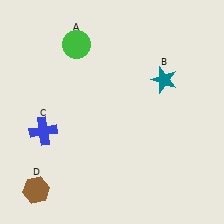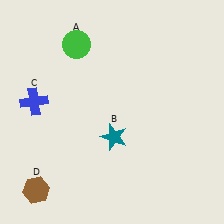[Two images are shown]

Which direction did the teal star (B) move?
The teal star (B) moved down.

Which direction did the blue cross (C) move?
The blue cross (C) moved up.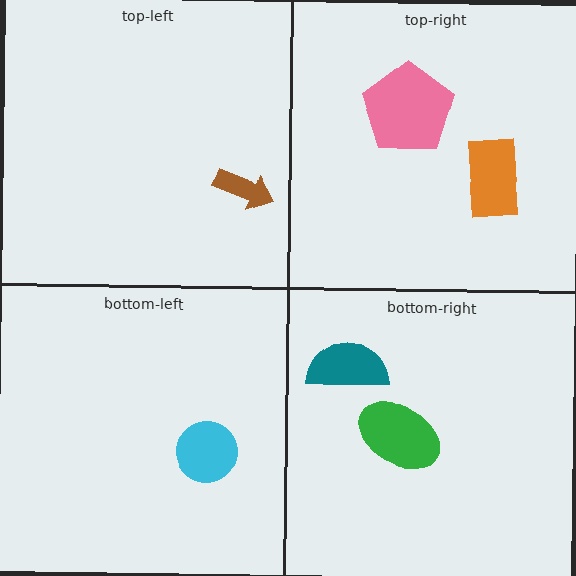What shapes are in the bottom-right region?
The teal semicircle, the green ellipse.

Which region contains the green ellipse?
The bottom-right region.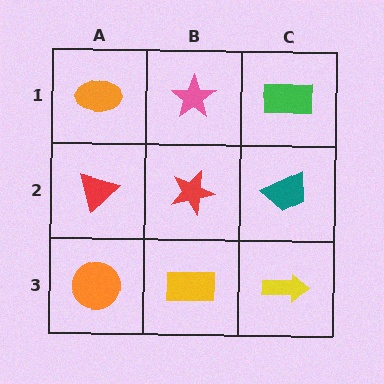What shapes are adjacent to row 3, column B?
A red star (row 2, column B), an orange circle (row 3, column A), a yellow arrow (row 3, column C).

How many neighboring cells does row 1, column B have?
3.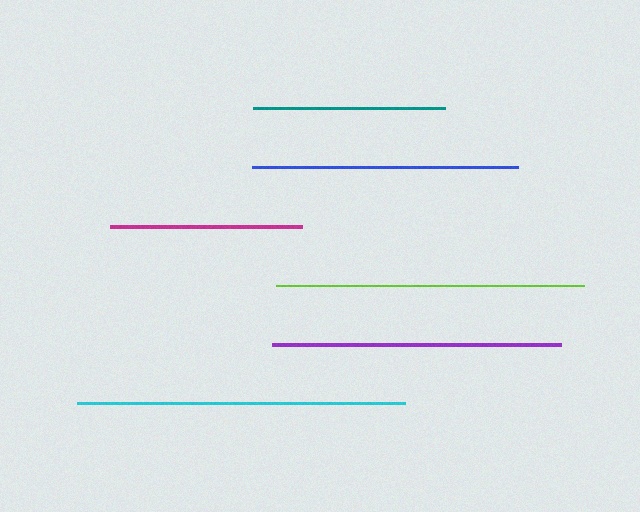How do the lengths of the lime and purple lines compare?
The lime and purple lines are approximately the same length.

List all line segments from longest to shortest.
From longest to shortest: cyan, lime, purple, blue, teal, magenta.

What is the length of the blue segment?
The blue segment is approximately 267 pixels long.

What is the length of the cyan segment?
The cyan segment is approximately 328 pixels long.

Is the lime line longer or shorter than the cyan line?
The cyan line is longer than the lime line.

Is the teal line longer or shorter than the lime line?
The lime line is longer than the teal line.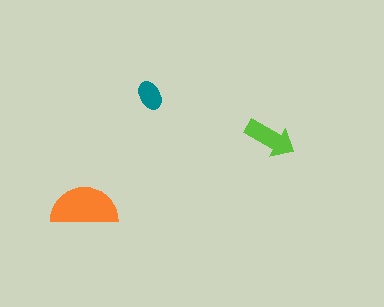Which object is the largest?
The orange semicircle.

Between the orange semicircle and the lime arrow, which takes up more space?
The orange semicircle.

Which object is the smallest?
The teal ellipse.